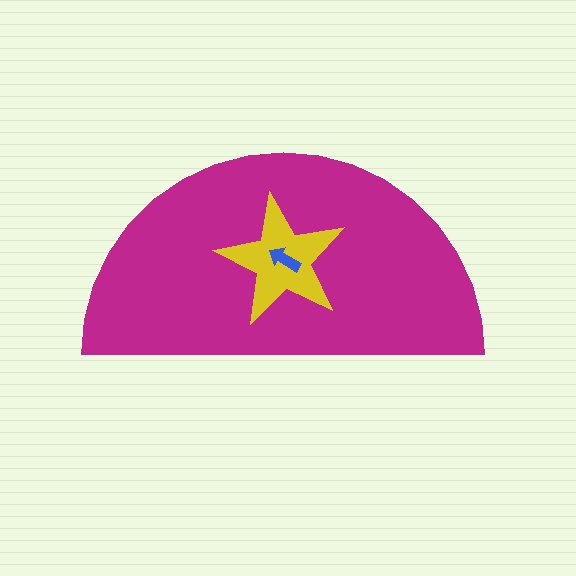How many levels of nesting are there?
3.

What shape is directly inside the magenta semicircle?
The yellow star.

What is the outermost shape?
The magenta semicircle.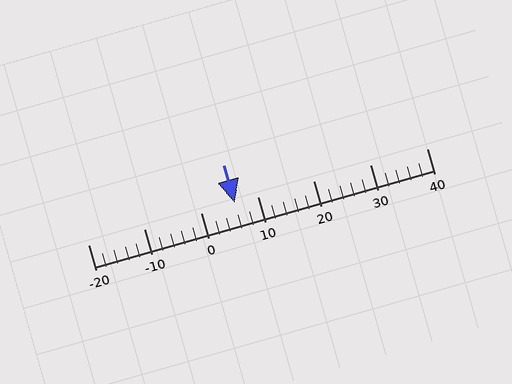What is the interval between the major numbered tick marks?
The major tick marks are spaced 10 units apart.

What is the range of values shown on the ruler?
The ruler shows values from -20 to 40.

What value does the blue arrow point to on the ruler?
The blue arrow points to approximately 6.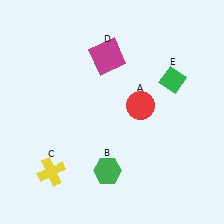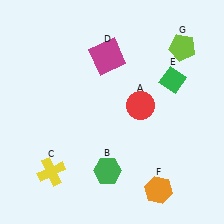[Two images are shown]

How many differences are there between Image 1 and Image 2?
There are 2 differences between the two images.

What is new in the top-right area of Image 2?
A lime pentagon (G) was added in the top-right area of Image 2.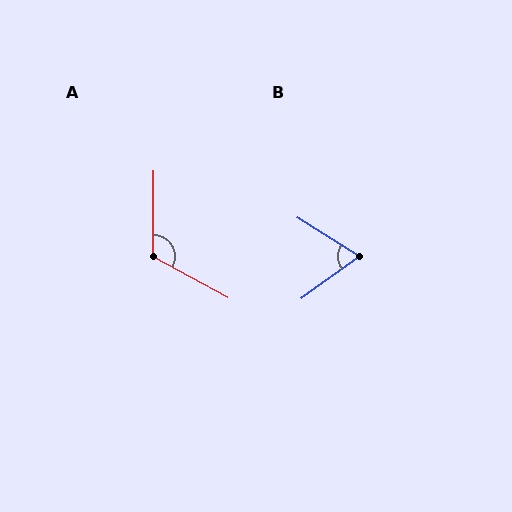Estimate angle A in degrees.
Approximately 118 degrees.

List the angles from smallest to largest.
B (69°), A (118°).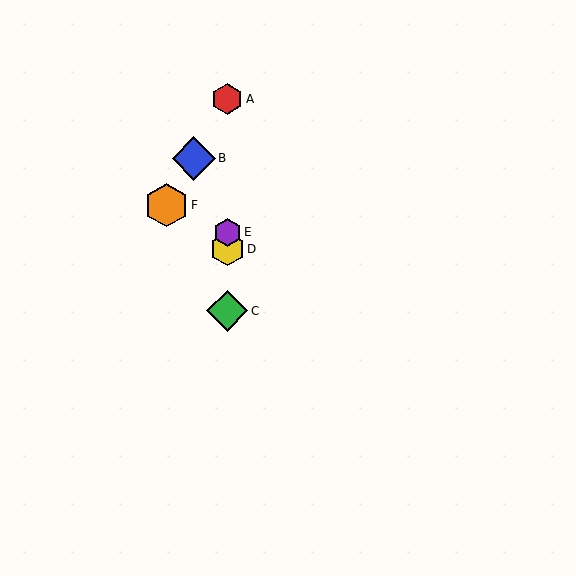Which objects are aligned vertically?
Objects A, C, D, E are aligned vertically.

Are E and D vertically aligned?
Yes, both are at x≈227.